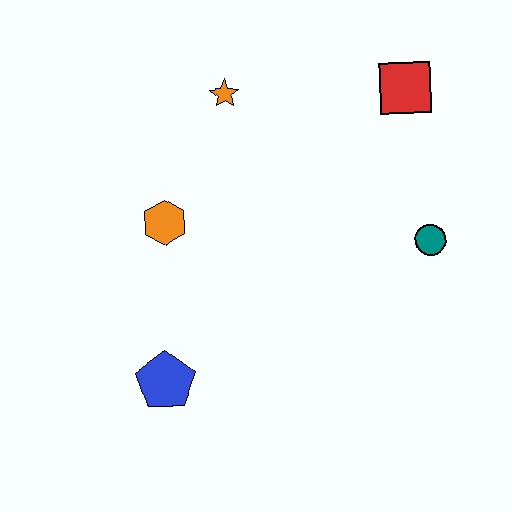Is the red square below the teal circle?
No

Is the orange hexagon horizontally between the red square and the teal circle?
No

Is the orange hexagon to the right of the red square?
No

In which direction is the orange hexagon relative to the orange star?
The orange hexagon is below the orange star.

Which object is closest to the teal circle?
The red square is closest to the teal circle.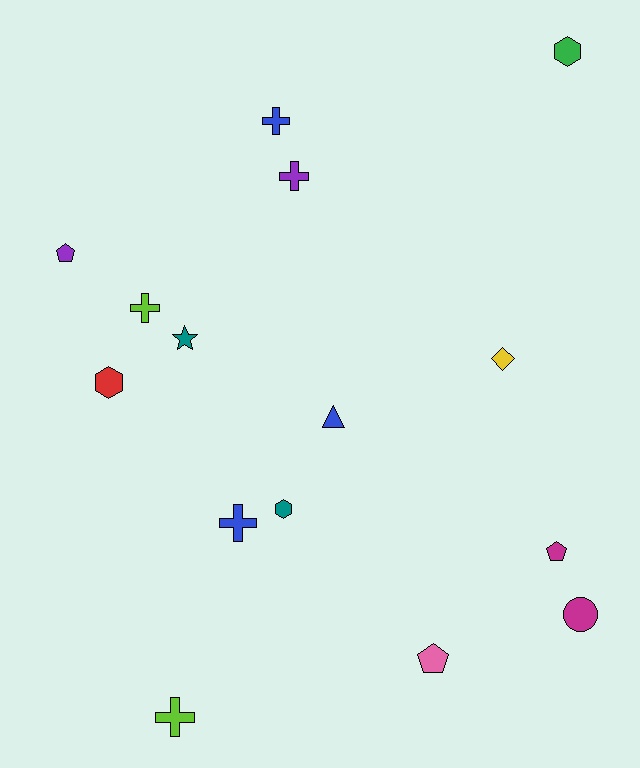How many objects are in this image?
There are 15 objects.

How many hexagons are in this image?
There are 3 hexagons.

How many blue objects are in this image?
There are 3 blue objects.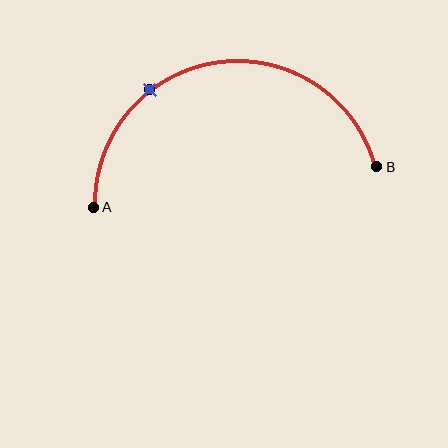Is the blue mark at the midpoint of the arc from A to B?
No. The blue mark lies on the arc but is closer to endpoint A. The arc midpoint would be at the point on the curve equidistant along the arc from both A and B.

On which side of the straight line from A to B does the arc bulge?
The arc bulges above the straight line connecting A and B.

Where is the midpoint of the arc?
The arc midpoint is the point on the curve farthest from the straight line joining A and B. It sits above that line.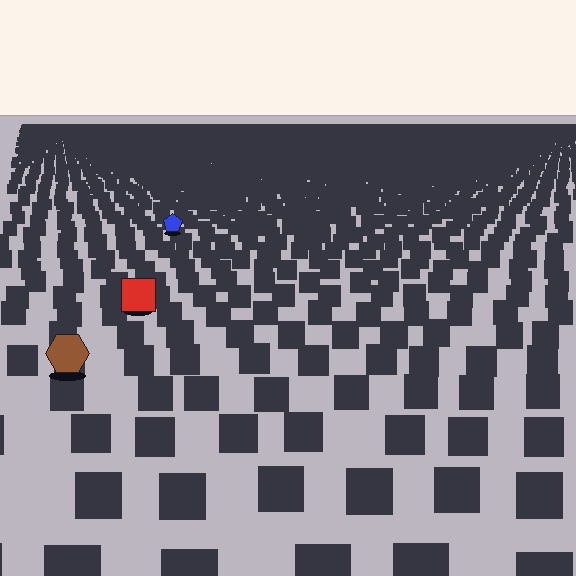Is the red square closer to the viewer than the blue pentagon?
Yes. The red square is closer — you can tell from the texture gradient: the ground texture is coarser near it.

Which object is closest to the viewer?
The brown hexagon is closest. The texture marks near it are larger and more spread out.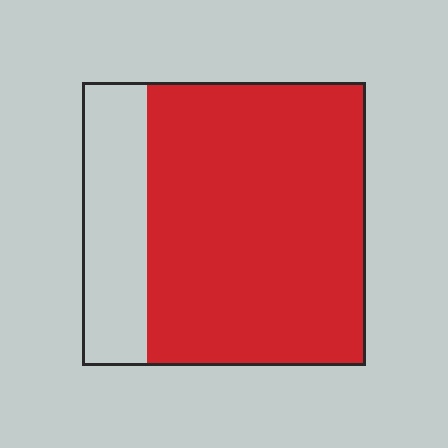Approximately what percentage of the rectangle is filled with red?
Approximately 75%.